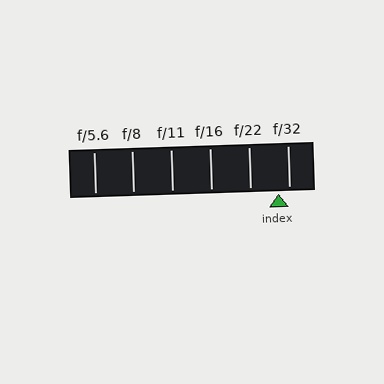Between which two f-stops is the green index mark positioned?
The index mark is between f/22 and f/32.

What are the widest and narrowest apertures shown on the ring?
The widest aperture shown is f/5.6 and the narrowest is f/32.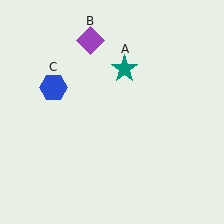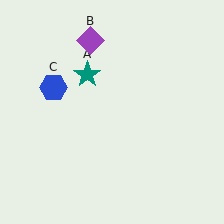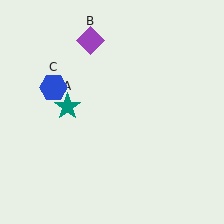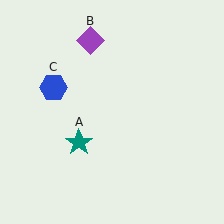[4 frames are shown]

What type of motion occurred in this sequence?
The teal star (object A) rotated counterclockwise around the center of the scene.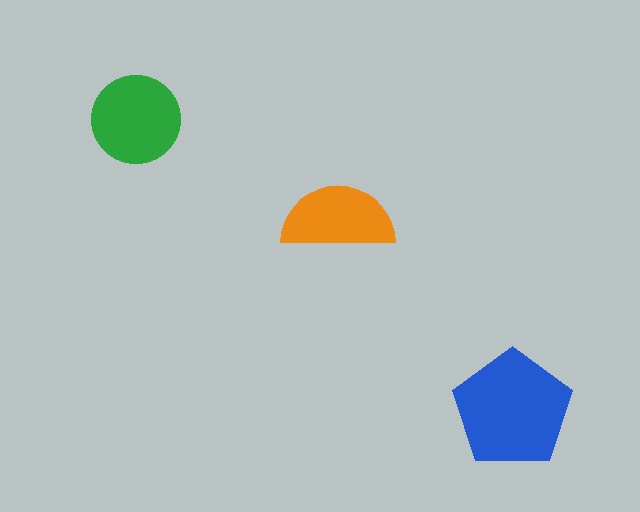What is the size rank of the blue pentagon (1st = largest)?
1st.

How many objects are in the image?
There are 3 objects in the image.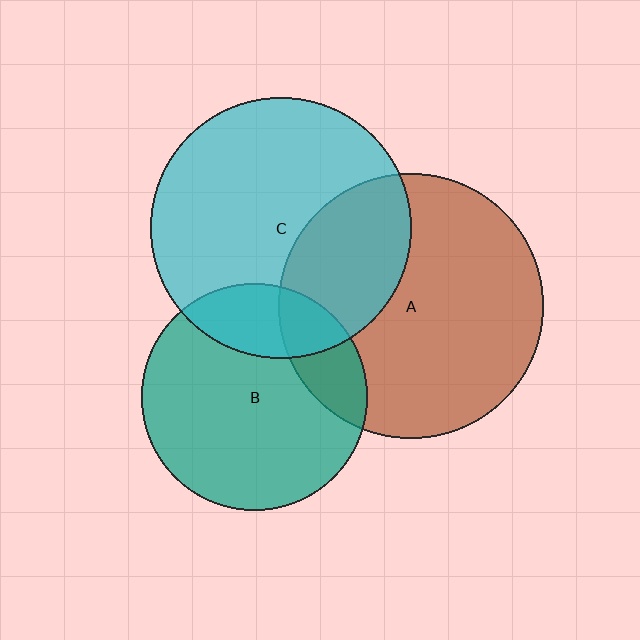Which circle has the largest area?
Circle A (brown).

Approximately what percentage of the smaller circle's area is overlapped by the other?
Approximately 20%.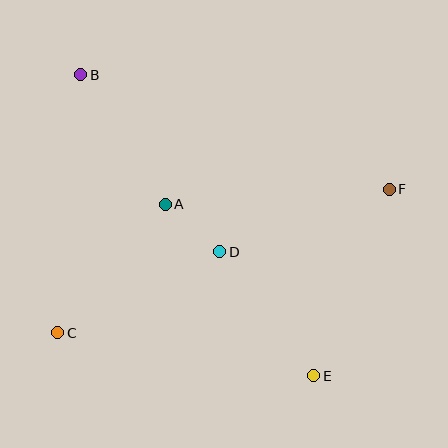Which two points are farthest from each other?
Points B and E are farthest from each other.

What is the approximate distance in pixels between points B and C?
The distance between B and C is approximately 259 pixels.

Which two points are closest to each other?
Points A and D are closest to each other.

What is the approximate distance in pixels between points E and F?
The distance between E and F is approximately 201 pixels.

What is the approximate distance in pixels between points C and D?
The distance between C and D is approximately 181 pixels.